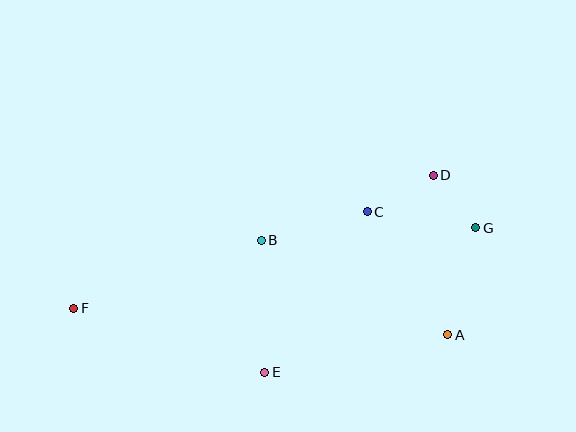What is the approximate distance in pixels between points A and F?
The distance between A and F is approximately 375 pixels.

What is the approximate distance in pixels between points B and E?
The distance between B and E is approximately 132 pixels.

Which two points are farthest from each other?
Points F and G are farthest from each other.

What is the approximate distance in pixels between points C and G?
The distance between C and G is approximately 109 pixels.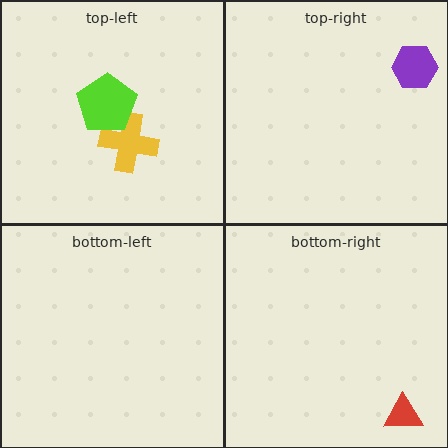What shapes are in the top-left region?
The yellow cross, the lime pentagon.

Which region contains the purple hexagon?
The top-right region.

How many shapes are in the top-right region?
1.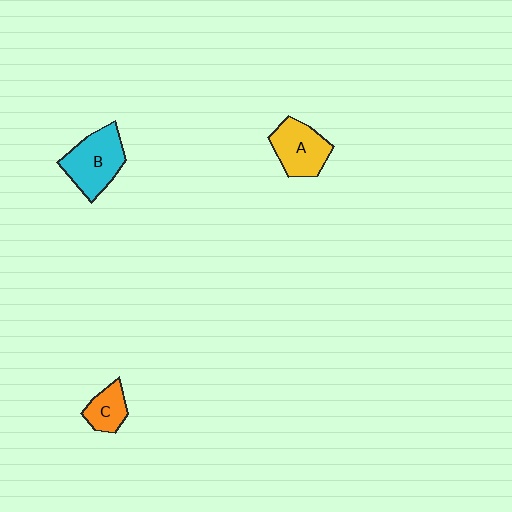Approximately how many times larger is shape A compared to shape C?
Approximately 1.6 times.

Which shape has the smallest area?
Shape C (orange).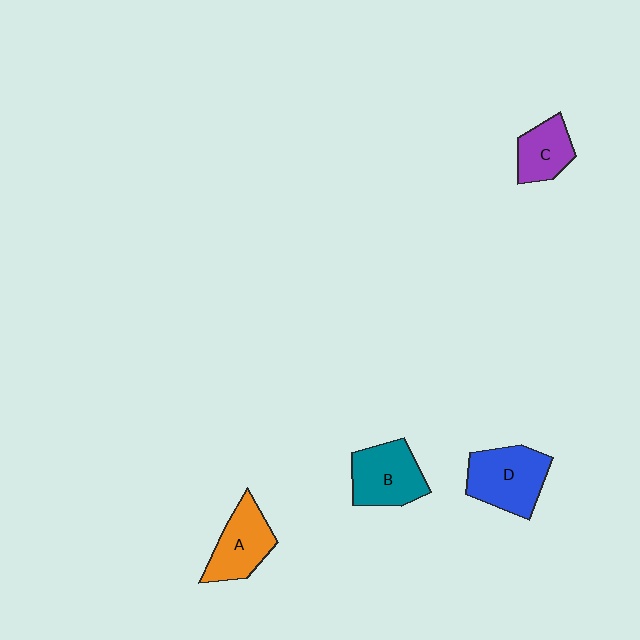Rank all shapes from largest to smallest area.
From largest to smallest: D (blue), B (teal), A (orange), C (purple).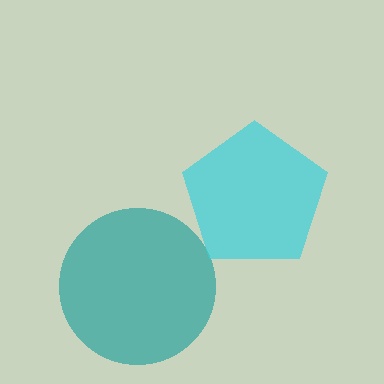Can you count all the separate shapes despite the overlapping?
Yes, there are 2 separate shapes.